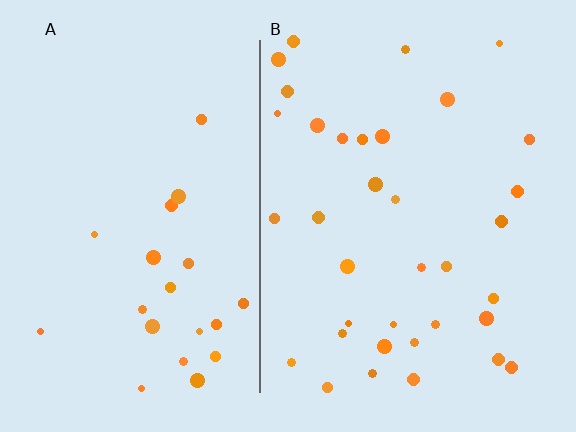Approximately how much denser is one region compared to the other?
Approximately 1.6× — region B over region A.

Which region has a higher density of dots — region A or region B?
B (the right).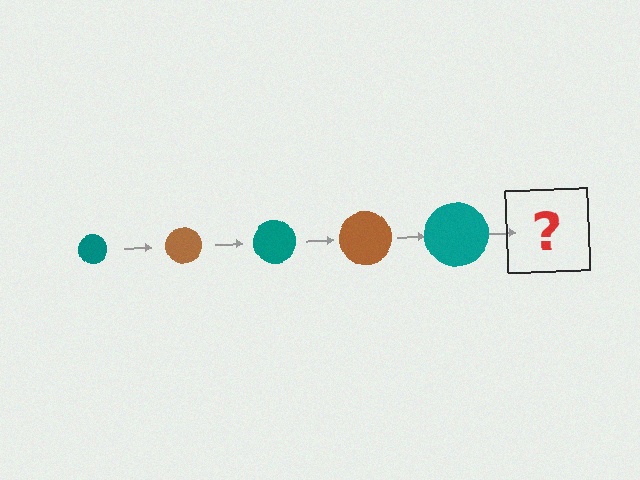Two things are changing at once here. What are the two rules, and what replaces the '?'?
The two rules are that the circle grows larger each step and the color cycles through teal and brown. The '?' should be a brown circle, larger than the previous one.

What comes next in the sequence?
The next element should be a brown circle, larger than the previous one.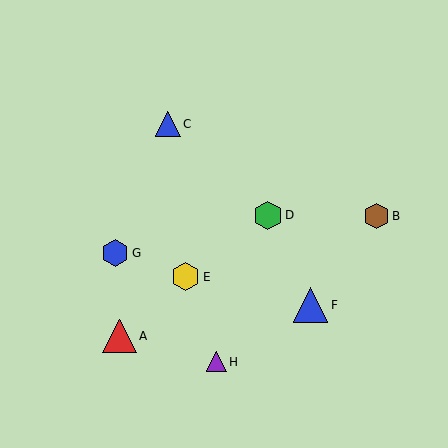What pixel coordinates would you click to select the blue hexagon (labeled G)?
Click at (115, 253) to select the blue hexagon G.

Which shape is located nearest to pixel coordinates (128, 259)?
The blue hexagon (labeled G) at (115, 253) is nearest to that location.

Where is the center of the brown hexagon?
The center of the brown hexagon is at (377, 216).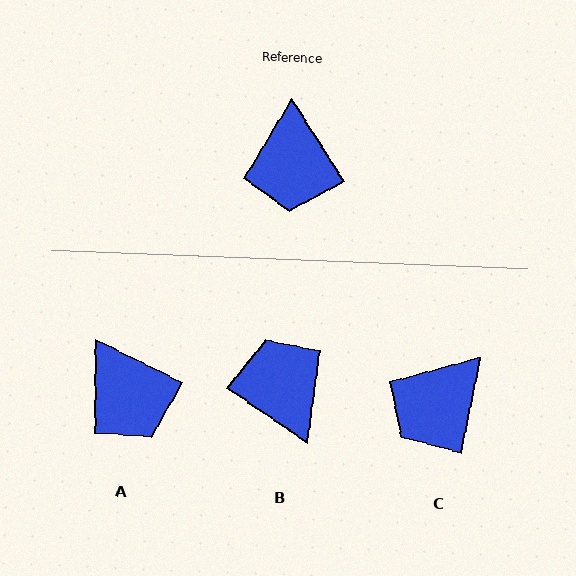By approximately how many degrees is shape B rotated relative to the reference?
Approximately 157 degrees clockwise.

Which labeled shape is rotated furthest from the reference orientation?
B, about 157 degrees away.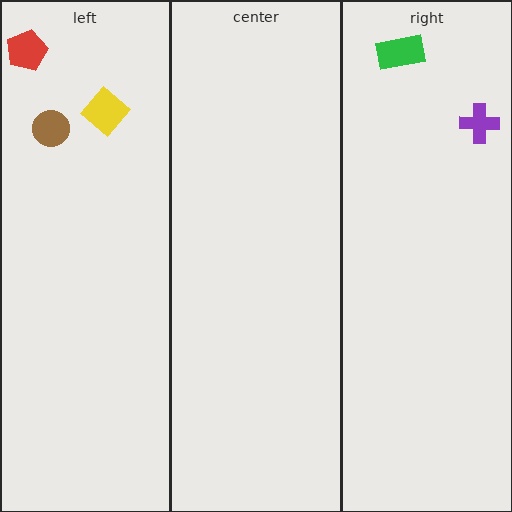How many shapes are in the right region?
2.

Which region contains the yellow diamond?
The left region.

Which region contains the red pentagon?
The left region.